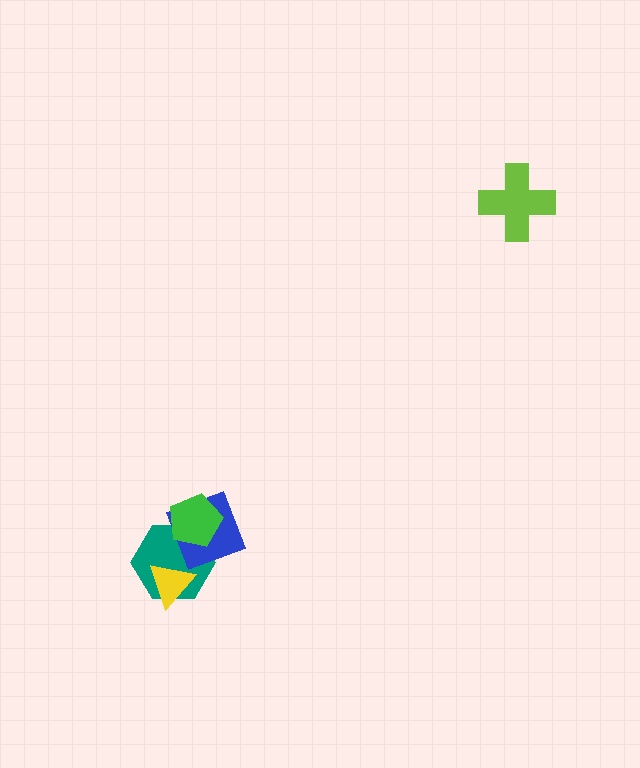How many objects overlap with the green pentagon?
2 objects overlap with the green pentagon.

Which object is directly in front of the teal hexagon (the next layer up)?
The yellow triangle is directly in front of the teal hexagon.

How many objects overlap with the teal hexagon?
3 objects overlap with the teal hexagon.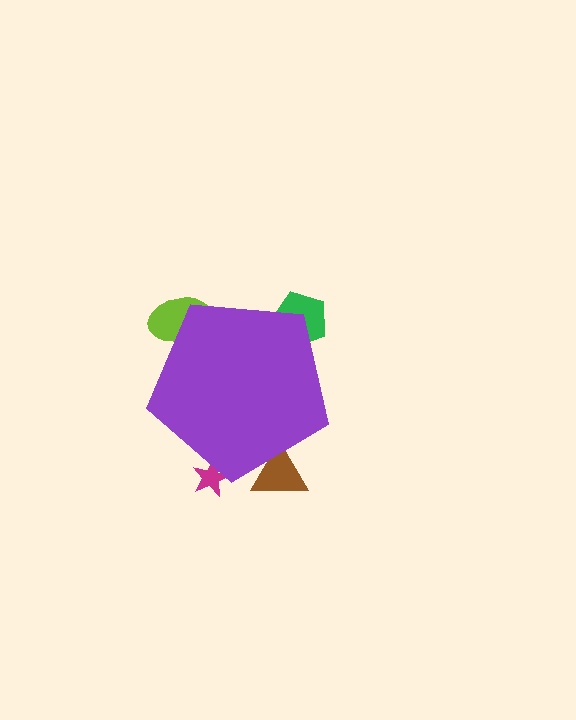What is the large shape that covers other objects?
A purple pentagon.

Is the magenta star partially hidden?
Yes, the magenta star is partially hidden behind the purple pentagon.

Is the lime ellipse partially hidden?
Yes, the lime ellipse is partially hidden behind the purple pentagon.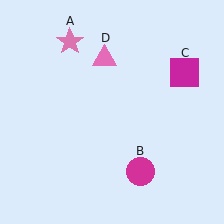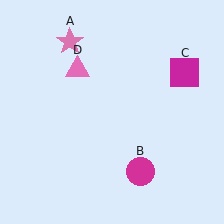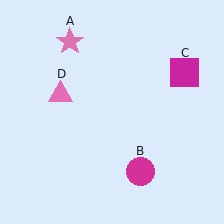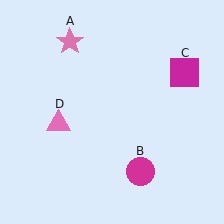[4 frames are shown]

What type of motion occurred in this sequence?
The pink triangle (object D) rotated counterclockwise around the center of the scene.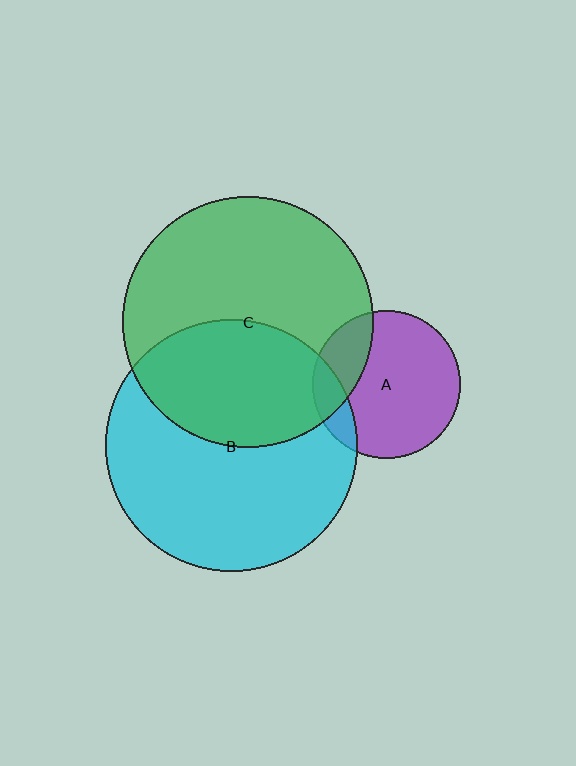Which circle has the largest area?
Circle B (cyan).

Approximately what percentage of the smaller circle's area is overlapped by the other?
Approximately 25%.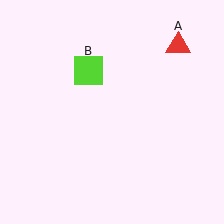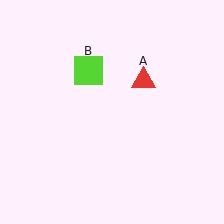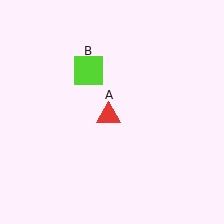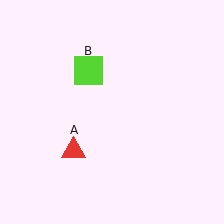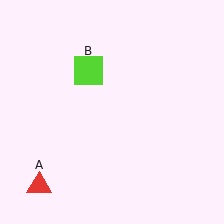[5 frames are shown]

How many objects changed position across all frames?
1 object changed position: red triangle (object A).